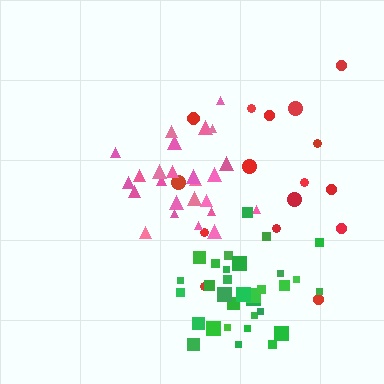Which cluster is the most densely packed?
Green.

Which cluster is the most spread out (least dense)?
Red.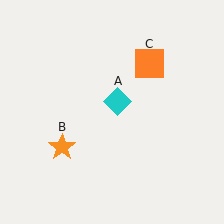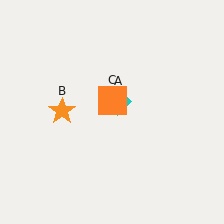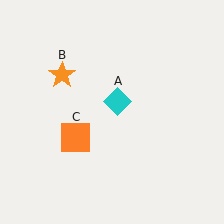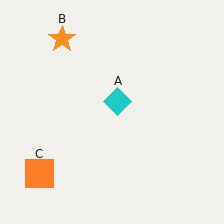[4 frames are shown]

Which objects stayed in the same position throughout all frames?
Cyan diamond (object A) remained stationary.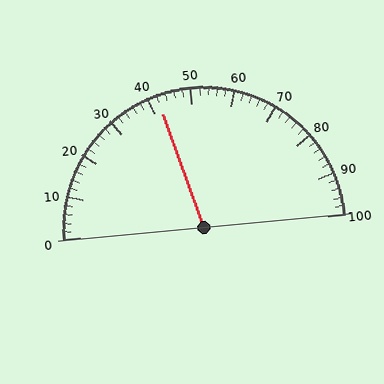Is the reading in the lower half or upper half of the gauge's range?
The reading is in the lower half of the range (0 to 100).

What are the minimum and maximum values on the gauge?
The gauge ranges from 0 to 100.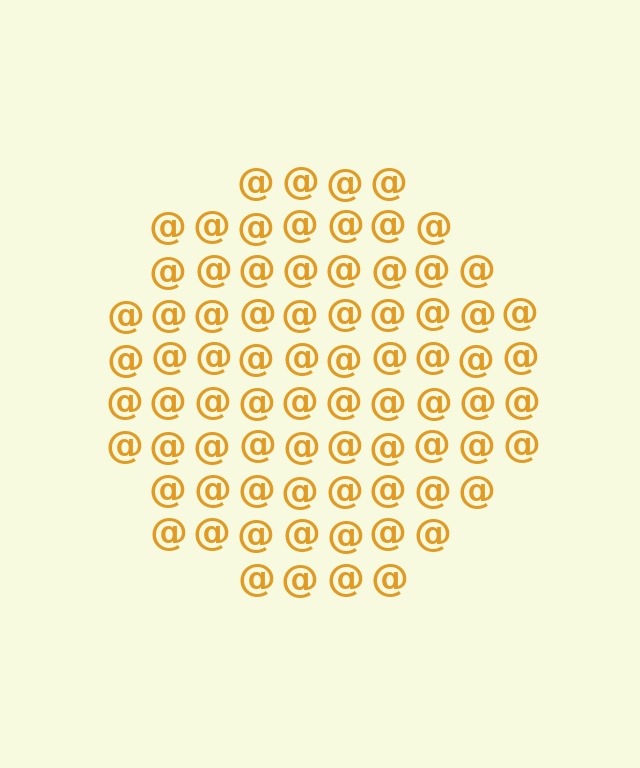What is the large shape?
The large shape is a circle.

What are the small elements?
The small elements are at signs.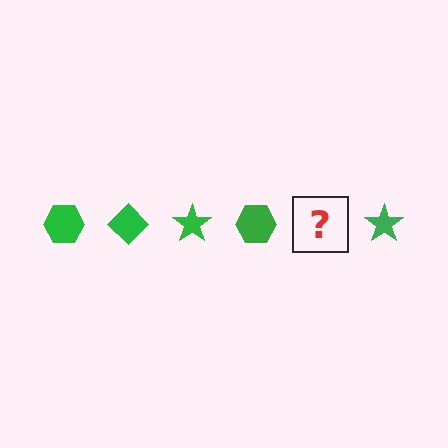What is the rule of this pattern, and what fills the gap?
The rule is that the pattern cycles through hexagon, diamond, star shapes in green. The gap should be filled with a green diamond.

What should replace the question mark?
The question mark should be replaced with a green diamond.